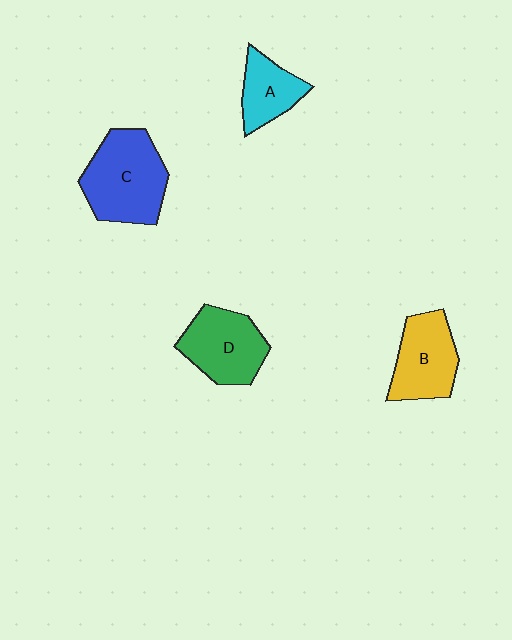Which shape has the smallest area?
Shape A (cyan).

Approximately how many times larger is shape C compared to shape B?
Approximately 1.3 times.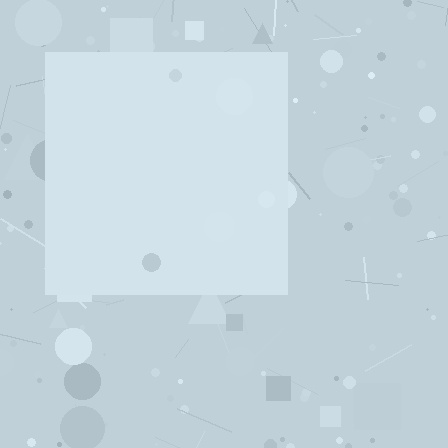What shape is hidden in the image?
A square is hidden in the image.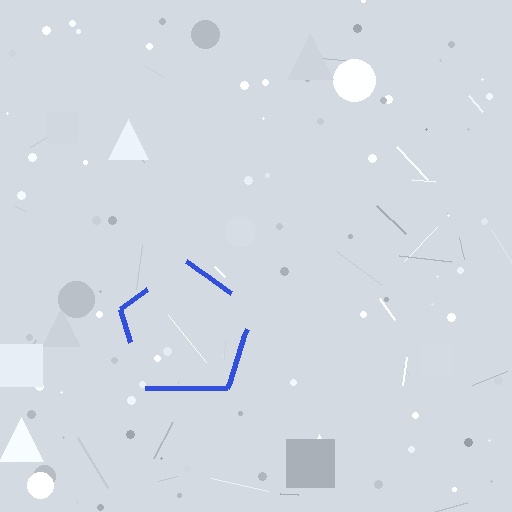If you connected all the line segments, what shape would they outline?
They would outline a pentagon.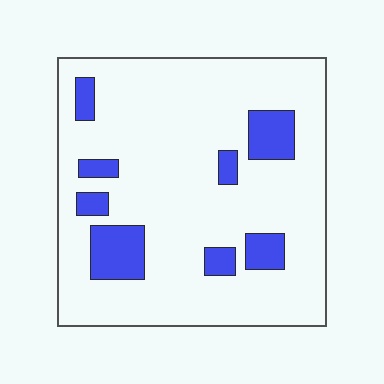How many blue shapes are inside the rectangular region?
8.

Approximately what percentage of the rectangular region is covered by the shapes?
Approximately 15%.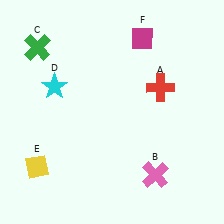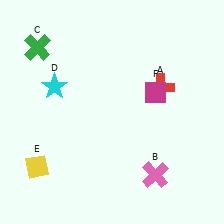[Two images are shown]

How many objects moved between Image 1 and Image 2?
1 object moved between the two images.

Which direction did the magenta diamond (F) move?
The magenta diamond (F) moved down.